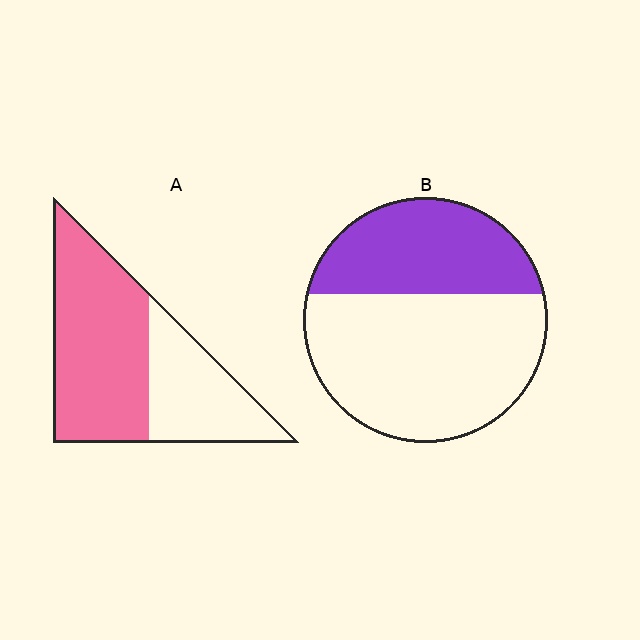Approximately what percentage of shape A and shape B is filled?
A is approximately 65% and B is approximately 35%.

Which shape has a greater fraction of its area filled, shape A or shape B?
Shape A.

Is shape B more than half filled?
No.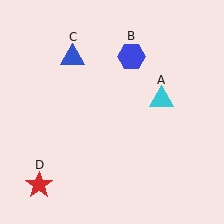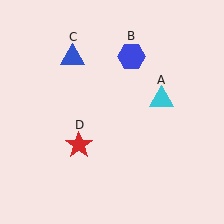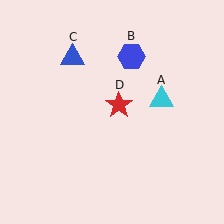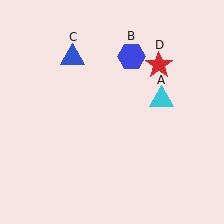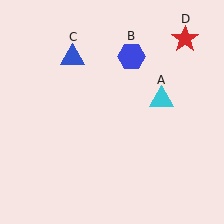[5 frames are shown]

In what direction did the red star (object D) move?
The red star (object D) moved up and to the right.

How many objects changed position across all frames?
1 object changed position: red star (object D).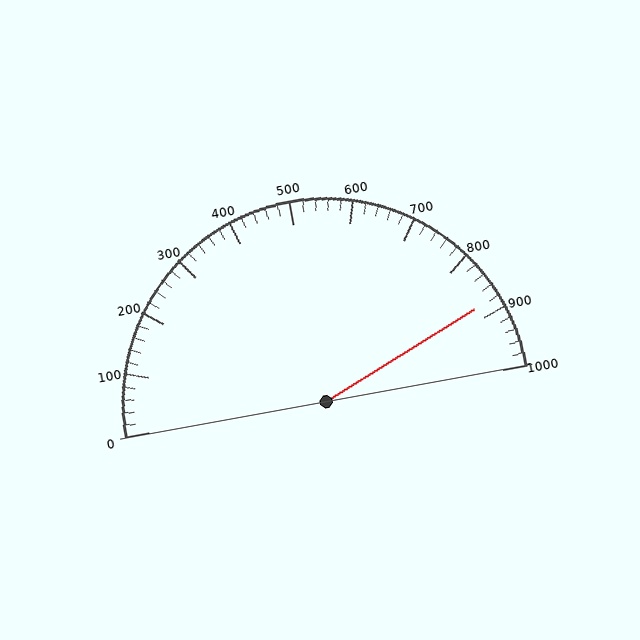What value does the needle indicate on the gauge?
The needle indicates approximately 880.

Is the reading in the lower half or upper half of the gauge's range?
The reading is in the upper half of the range (0 to 1000).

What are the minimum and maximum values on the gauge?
The gauge ranges from 0 to 1000.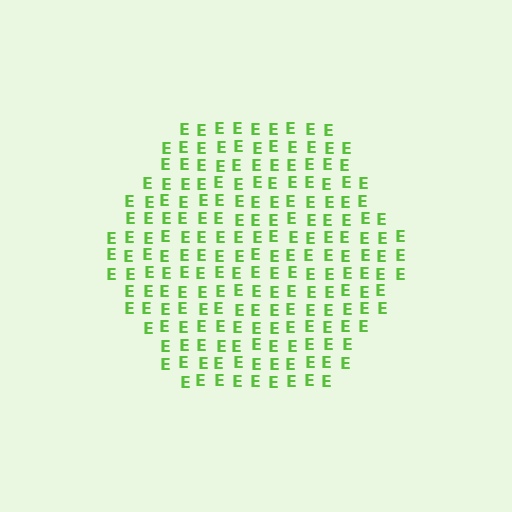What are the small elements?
The small elements are letter E's.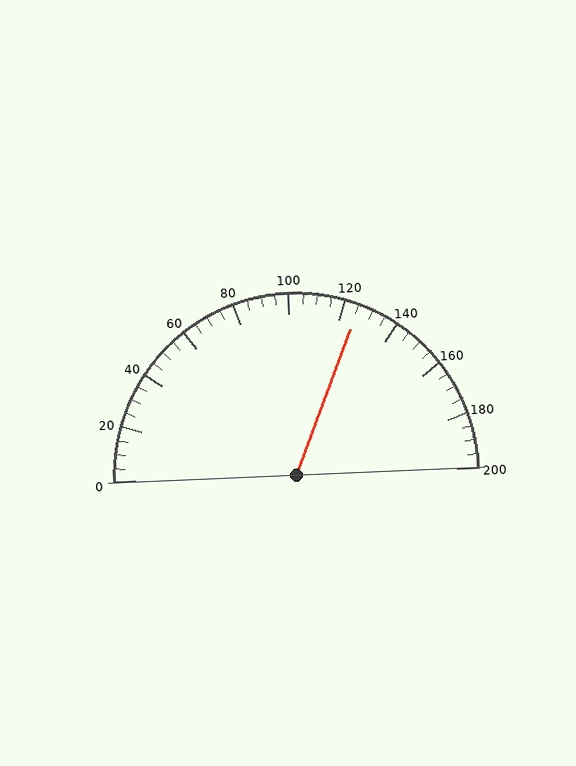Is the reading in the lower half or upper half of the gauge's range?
The reading is in the upper half of the range (0 to 200).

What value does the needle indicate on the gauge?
The needle indicates approximately 125.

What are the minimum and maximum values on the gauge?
The gauge ranges from 0 to 200.